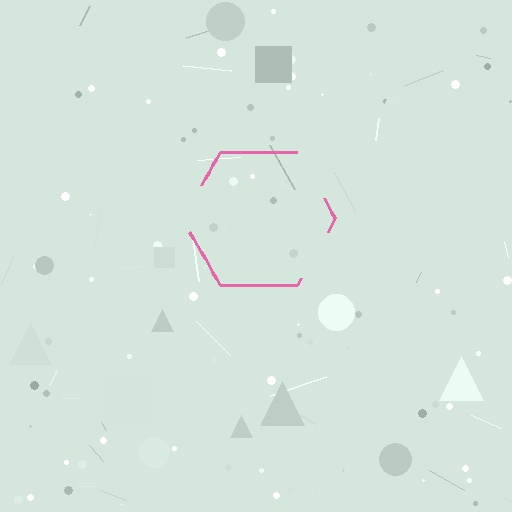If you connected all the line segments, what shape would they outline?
They would outline a hexagon.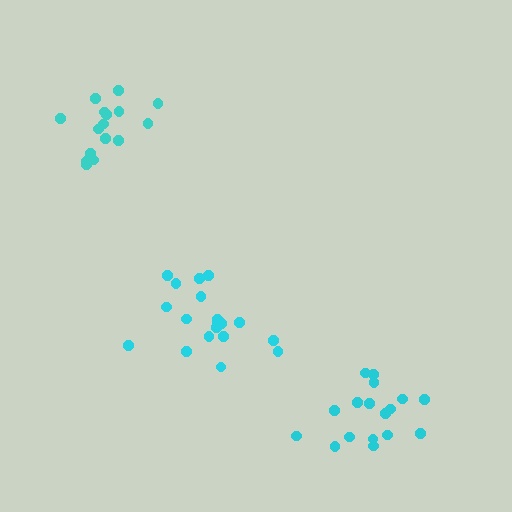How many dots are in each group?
Group 1: 16 dots, Group 2: 19 dots, Group 3: 17 dots (52 total).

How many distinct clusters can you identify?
There are 3 distinct clusters.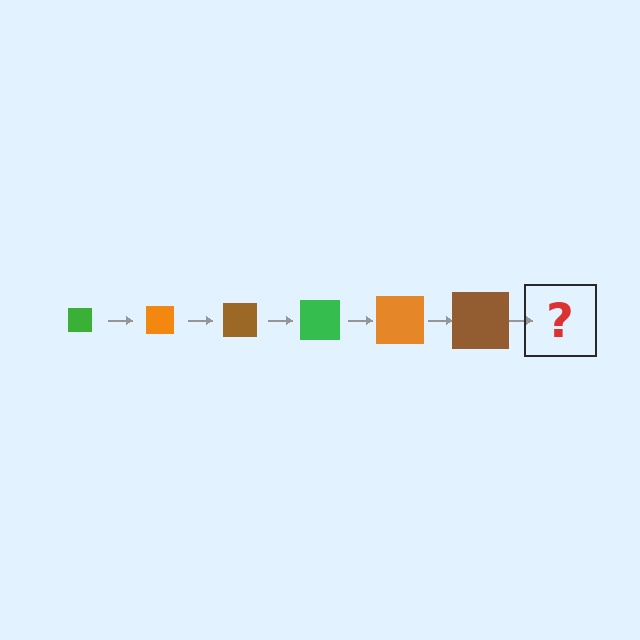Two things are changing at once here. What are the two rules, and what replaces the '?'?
The two rules are that the square grows larger each step and the color cycles through green, orange, and brown. The '?' should be a green square, larger than the previous one.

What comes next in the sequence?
The next element should be a green square, larger than the previous one.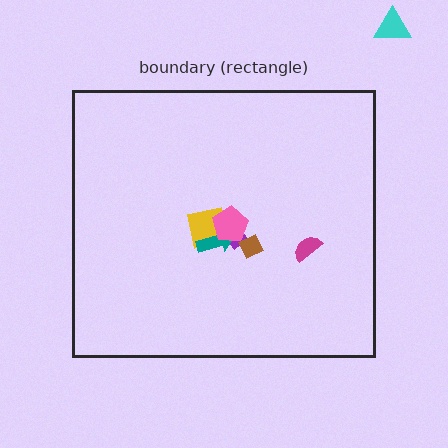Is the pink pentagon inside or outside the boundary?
Inside.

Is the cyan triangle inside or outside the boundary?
Outside.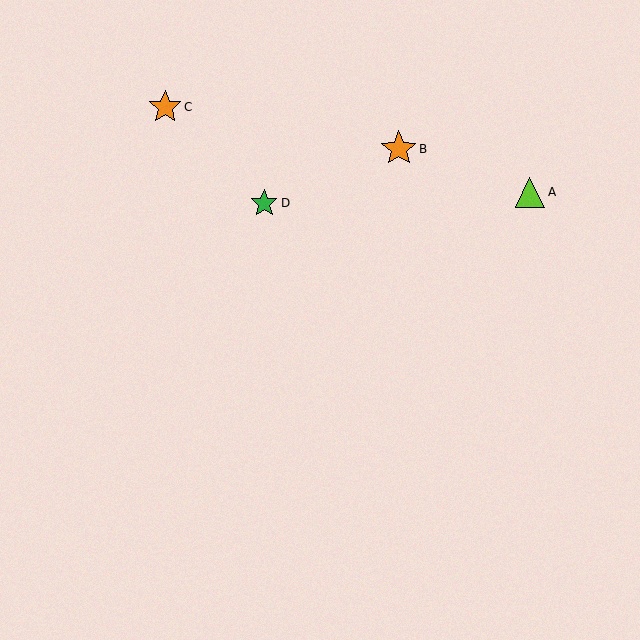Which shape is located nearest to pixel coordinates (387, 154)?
The orange star (labeled B) at (399, 149) is nearest to that location.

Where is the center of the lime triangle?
The center of the lime triangle is at (530, 192).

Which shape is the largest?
The orange star (labeled B) is the largest.